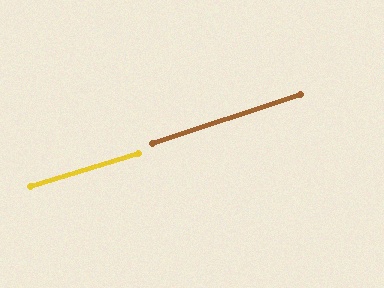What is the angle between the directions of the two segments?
Approximately 2 degrees.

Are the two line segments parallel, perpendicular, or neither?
Parallel — their directions differ by only 1.5°.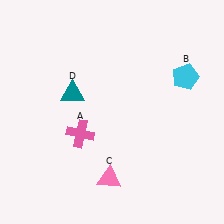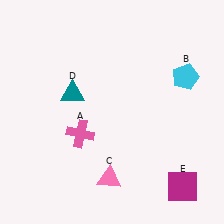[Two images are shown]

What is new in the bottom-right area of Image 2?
A magenta square (E) was added in the bottom-right area of Image 2.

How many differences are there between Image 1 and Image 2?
There is 1 difference between the two images.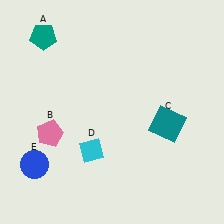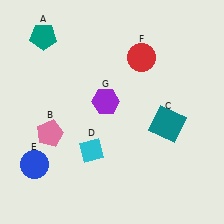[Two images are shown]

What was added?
A red circle (F), a purple hexagon (G) were added in Image 2.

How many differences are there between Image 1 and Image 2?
There are 2 differences between the two images.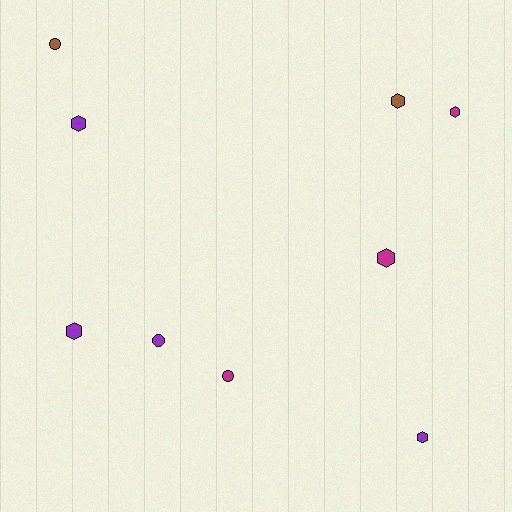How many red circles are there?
There are no red circles.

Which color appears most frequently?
Purple, with 4 objects.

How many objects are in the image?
There are 9 objects.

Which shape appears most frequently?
Hexagon, with 6 objects.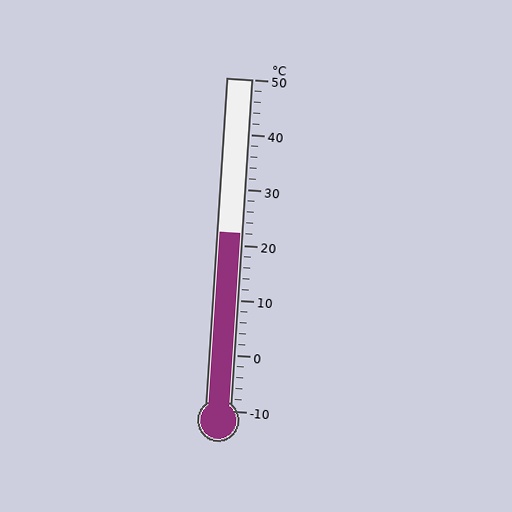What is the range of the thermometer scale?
The thermometer scale ranges from -10°C to 50°C.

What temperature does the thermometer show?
The thermometer shows approximately 22°C.